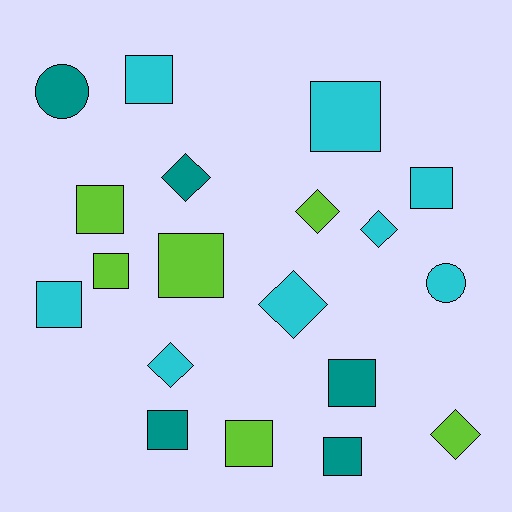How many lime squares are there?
There are 4 lime squares.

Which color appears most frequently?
Cyan, with 8 objects.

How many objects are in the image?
There are 19 objects.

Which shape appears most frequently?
Square, with 11 objects.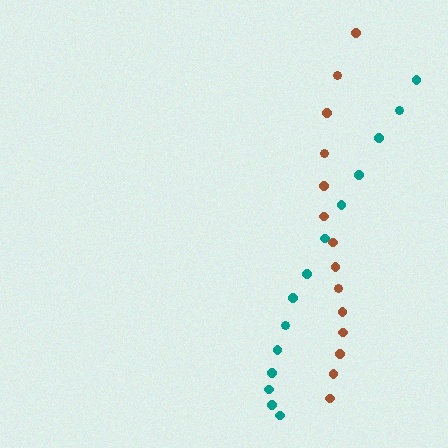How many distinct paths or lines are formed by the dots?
There are 2 distinct paths.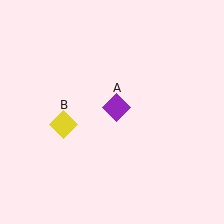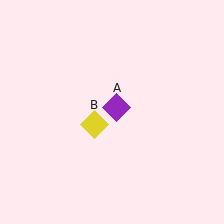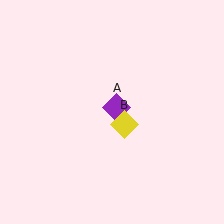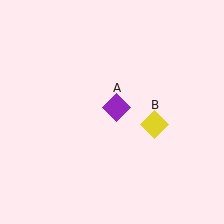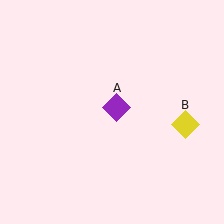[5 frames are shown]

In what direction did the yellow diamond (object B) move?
The yellow diamond (object B) moved right.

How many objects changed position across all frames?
1 object changed position: yellow diamond (object B).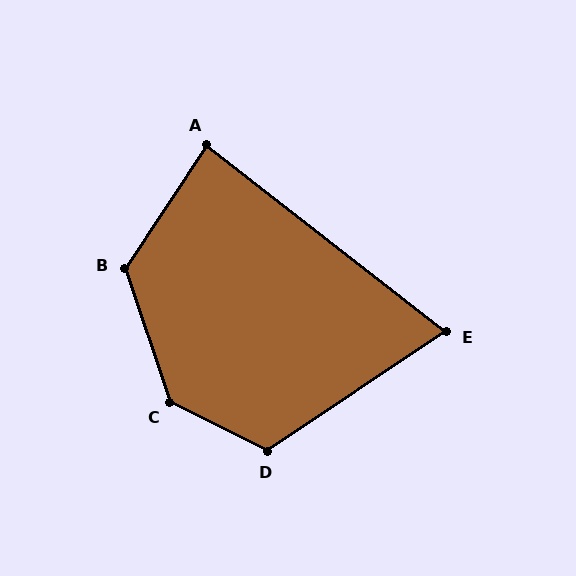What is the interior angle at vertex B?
Approximately 128 degrees (obtuse).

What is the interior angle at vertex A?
Approximately 86 degrees (approximately right).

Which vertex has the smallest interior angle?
E, at approximately 72 degrees.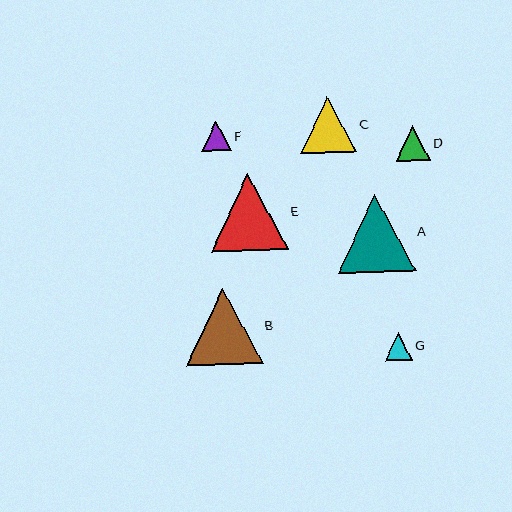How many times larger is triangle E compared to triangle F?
Triangle E is approximately 2.6 times the size of triangle F.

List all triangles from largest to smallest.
From largest to smallest: A, E, B, C, D, F, G.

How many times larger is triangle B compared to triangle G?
Triangle B is approximately 2.8 times the size of triangle G.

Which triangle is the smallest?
Triangle G is the smallest with a size of approximately 27 pixels.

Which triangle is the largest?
Triangle A is the largest with a size of approximately 78 pixels.